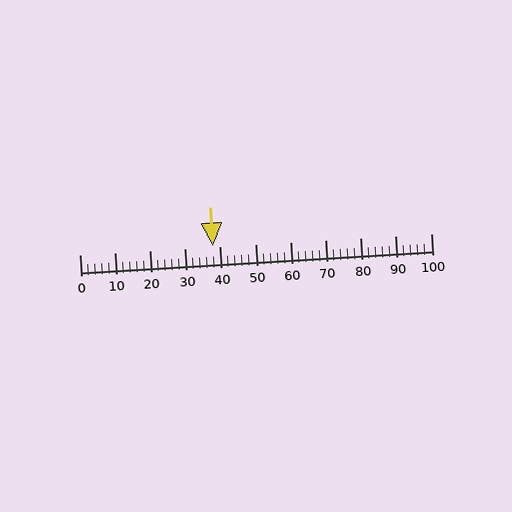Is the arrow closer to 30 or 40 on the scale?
The arrow is closer to 40.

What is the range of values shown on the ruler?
The ruler shows values from 0 to 100.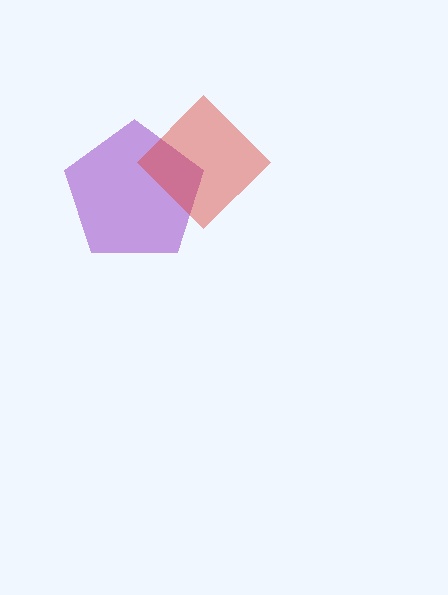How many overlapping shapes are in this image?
There are 2 overlapping shapes in the image.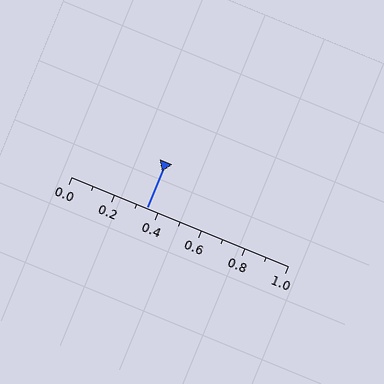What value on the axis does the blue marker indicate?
The marker indicates approximately 0.35.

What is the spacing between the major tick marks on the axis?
The major ticks are spaced 0.2 apart.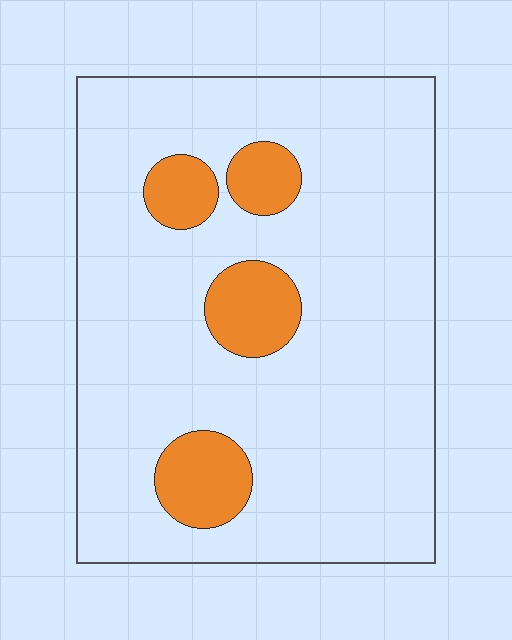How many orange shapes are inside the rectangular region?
4.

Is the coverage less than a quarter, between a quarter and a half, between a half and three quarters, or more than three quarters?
Less than a quarter.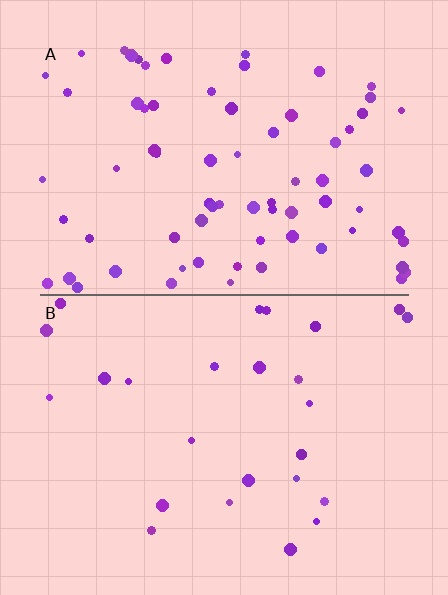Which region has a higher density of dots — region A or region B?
A (the top).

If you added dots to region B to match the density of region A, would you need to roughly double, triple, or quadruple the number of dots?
Approximately triple.